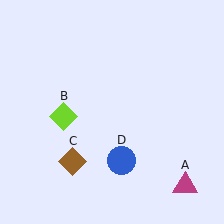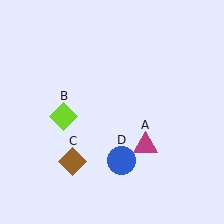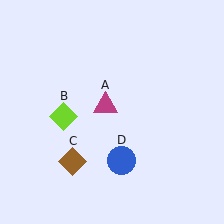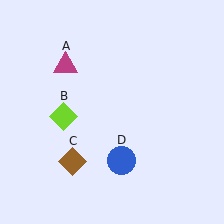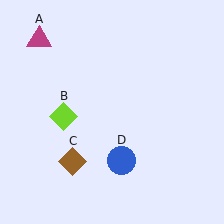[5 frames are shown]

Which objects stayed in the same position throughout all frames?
Lime diamond (object B) and brown diamond (object C) and blue circle (object D) remained stationary.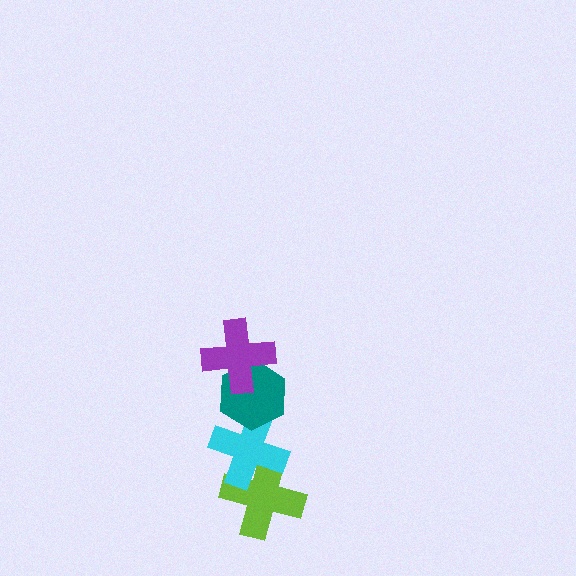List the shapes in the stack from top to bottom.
From top to bottom: the purple cross, the teal hexagon, the cyan cross, the lime cross.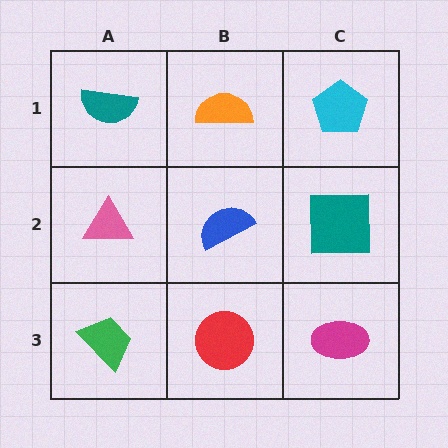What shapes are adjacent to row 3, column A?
A pink triangle (row 2, column A), a red circle (row 3, column B).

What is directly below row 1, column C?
A teal square.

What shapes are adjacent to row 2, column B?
An orange semicircle (row 1, column B), a red circle (row 3, column B), a pink triangle (row 2, column A), a teal square (row 2, column C).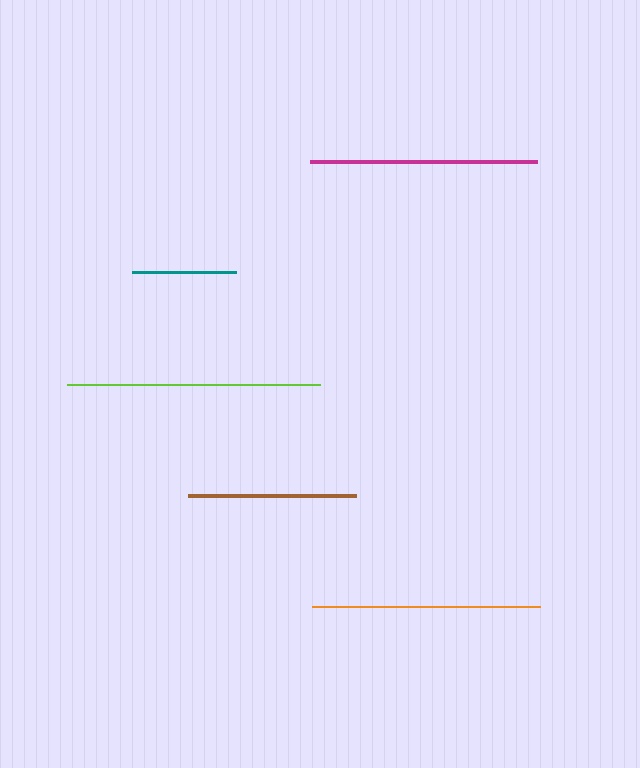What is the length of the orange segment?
The orange segment is approximately 228 pixels long.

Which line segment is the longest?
The lime line is the longest at approximately 253 pixels.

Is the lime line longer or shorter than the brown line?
The lime line is longer than the brown line.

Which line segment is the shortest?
The teal line is the shortest at approximately 103 pixels.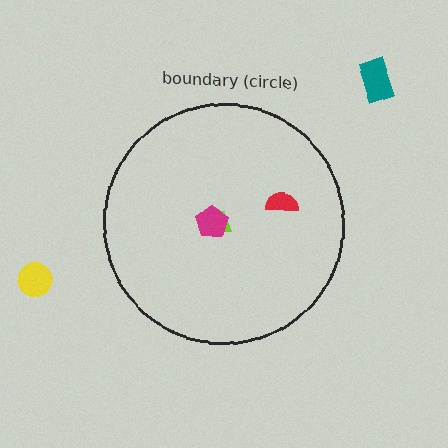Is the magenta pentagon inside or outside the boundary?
Inside.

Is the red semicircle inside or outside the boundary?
Inside.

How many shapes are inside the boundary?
3 inside, 2 outside.